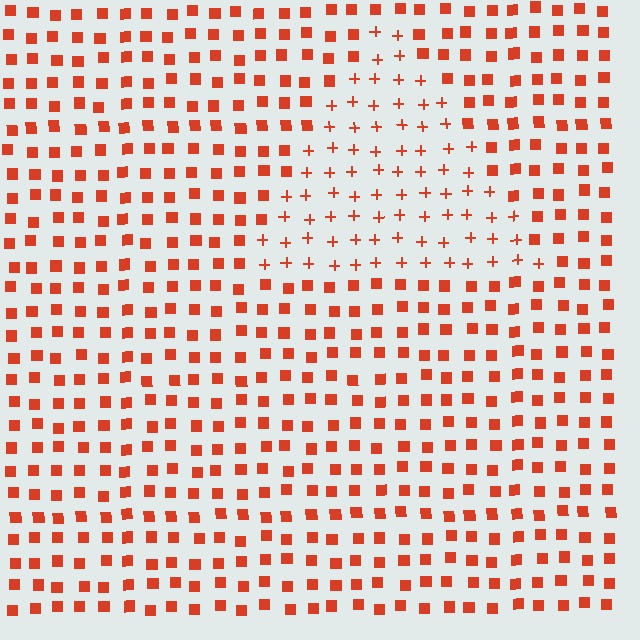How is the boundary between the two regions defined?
The boundary is defined by a change in element shape: plus signs inside vs. squares outside. All elements share the same color and spacing.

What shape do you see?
I see a triangle.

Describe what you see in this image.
The image is filled with small red elements arranged in a uniform grid. A triangle-shaped region contains plus signs, while the surrounding area contains squares. The boundary is defined purely by the change in element shape.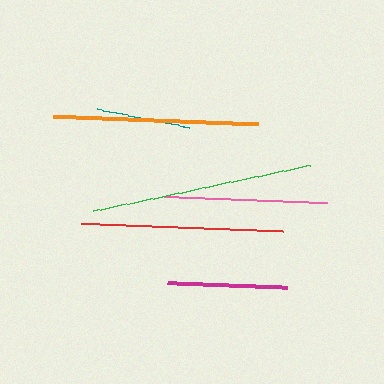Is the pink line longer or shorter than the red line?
The red line is longer than the pink line.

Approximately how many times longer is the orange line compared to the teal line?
The orange line is approximately 2.2 times the length of the teal line.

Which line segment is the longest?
The green line is the longest at approximately 221 pixels.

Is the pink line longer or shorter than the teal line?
The pink line is longer than the teal line.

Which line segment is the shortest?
The teal line is the shortest at approximately 94 pixels.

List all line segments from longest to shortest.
From longest to shortest: green, orange, red, pink, magenta, teal.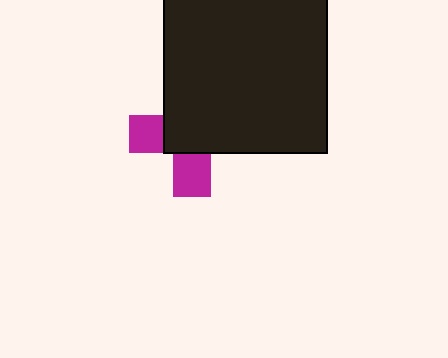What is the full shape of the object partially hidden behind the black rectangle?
The partially hidden object is a magenta cross.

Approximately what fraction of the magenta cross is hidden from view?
Roughly 63% of the magenta cross is hidden behind the black rectangle.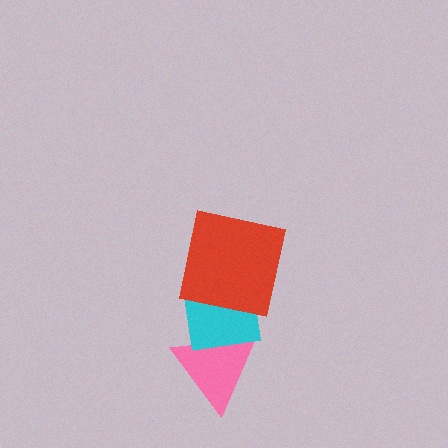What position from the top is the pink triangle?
The pink triangle is 3rd from the top.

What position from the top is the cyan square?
The cyan square is 2nd from the top.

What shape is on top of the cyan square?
The red square is on top of the cyan square.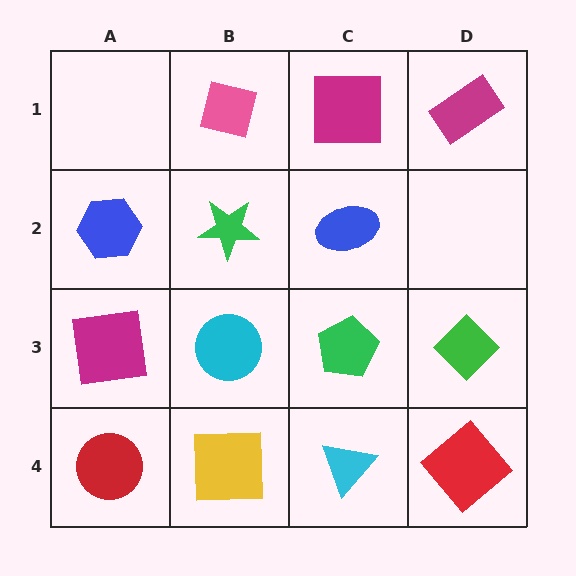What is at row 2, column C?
A blue ellipse.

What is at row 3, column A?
A magenta square.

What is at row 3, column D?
A green diamond.